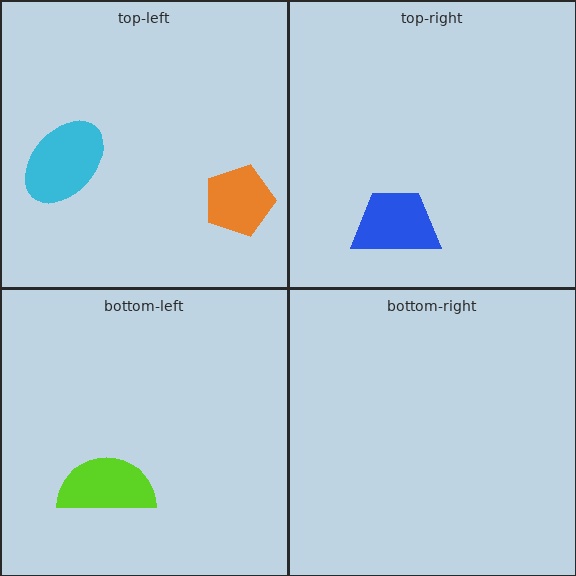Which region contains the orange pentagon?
The top-left region.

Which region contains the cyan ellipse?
The top-left region.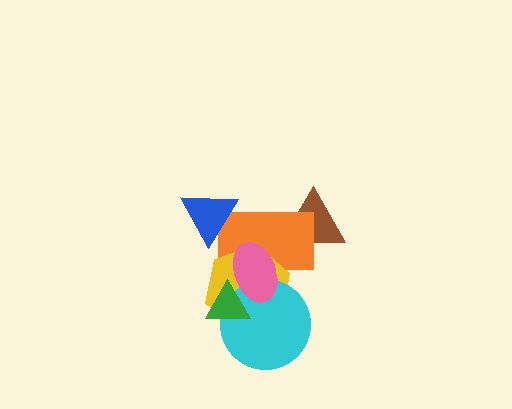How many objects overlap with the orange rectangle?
5 objects overlap with the orange rectangle.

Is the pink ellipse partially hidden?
Yes, it is partially covered by another shape.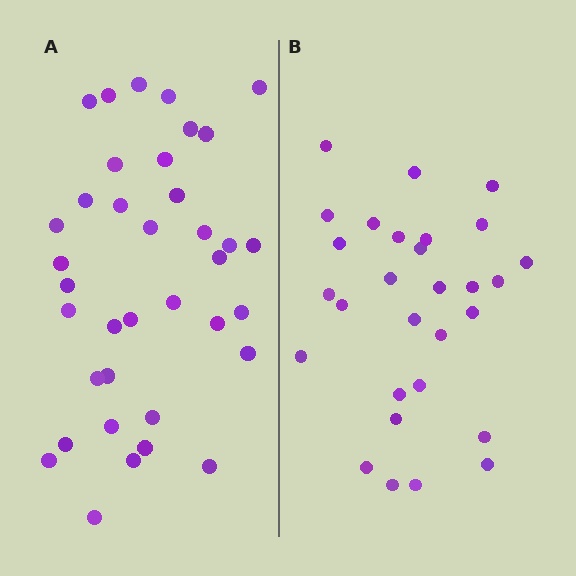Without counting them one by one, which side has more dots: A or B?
Region A (the left region) has more dots.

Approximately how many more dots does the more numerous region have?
Region A has roughly 8 or so more dots than region B.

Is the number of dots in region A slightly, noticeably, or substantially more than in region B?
Region A has noticeably more, but not dramatically so. The ratio is roughly 1.3 to 1.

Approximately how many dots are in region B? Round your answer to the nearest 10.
About 30 dots. (The exact count is 29, which rounds to 30.)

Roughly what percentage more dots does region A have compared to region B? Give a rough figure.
About 30% more.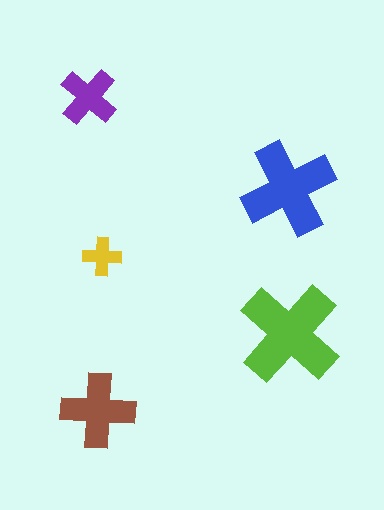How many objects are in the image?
There are 5 objects in the image.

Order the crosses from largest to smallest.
the lime one, the blue one, the brown one, the purple one, the yellow one.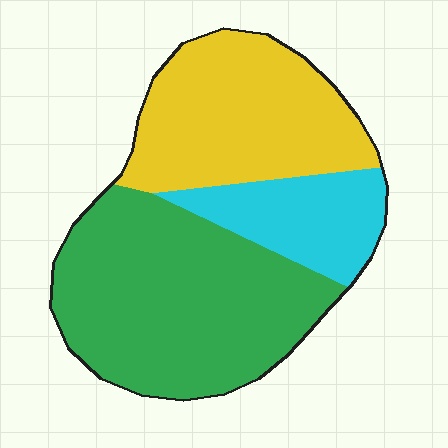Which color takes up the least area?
Cyan, at roughly 15%.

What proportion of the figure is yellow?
Yellow covers about 35% of the figure.